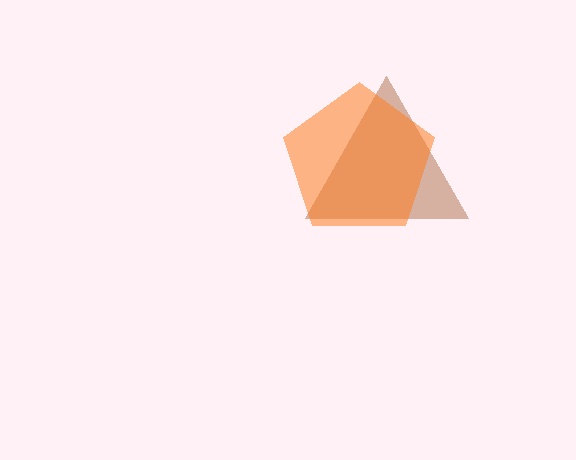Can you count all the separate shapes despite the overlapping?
Yes, there are 2 separate shapes.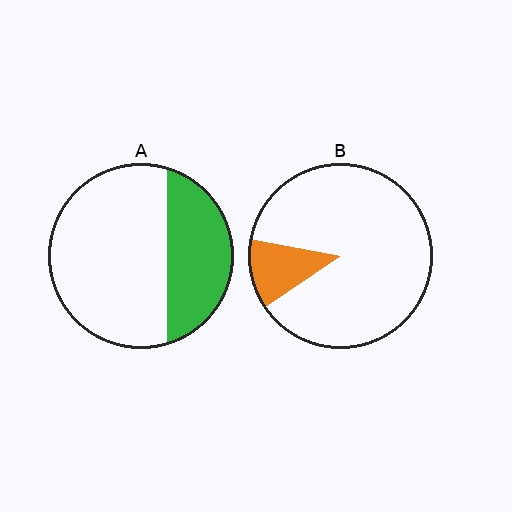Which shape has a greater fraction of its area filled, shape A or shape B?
Shape A.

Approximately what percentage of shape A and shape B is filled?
A is approximately 30% and B is approximately 10%.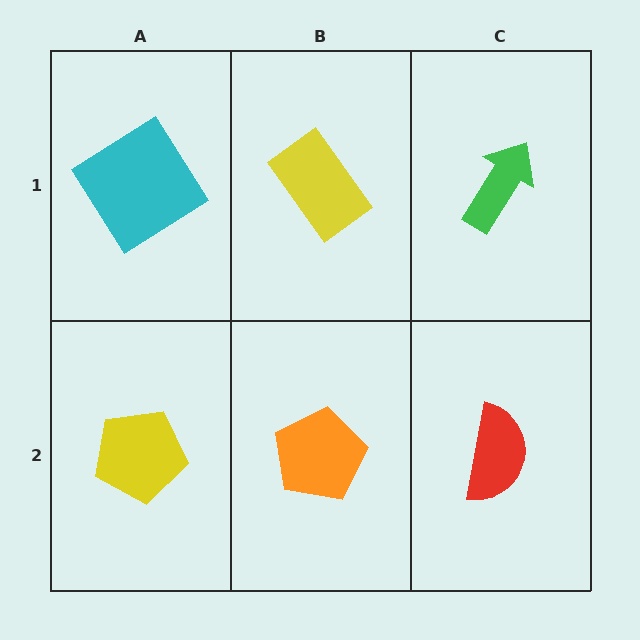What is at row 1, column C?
A green arrow.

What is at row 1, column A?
A cyan diamond.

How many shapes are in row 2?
3 shapes.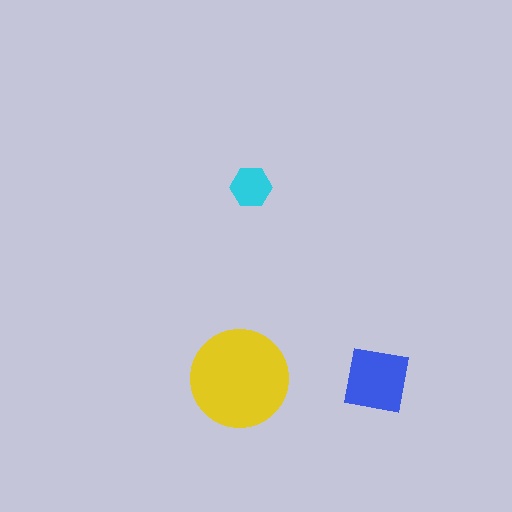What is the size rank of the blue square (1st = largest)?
2nd.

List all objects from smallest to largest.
The cyan hexagon, the blue square, the yellow circle.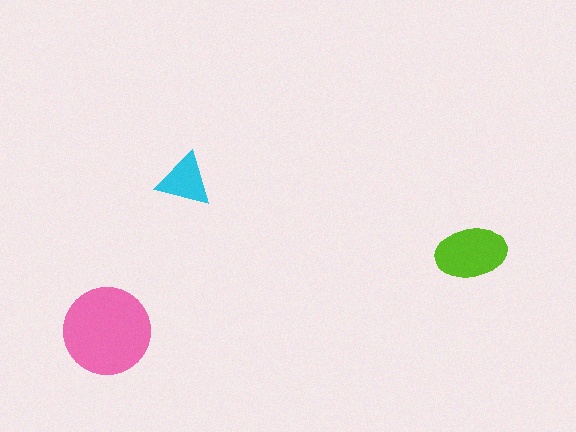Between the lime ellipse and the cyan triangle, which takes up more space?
The lime ellipse.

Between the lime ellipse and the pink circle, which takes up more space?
The pink circle.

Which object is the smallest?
The cyan triangle.